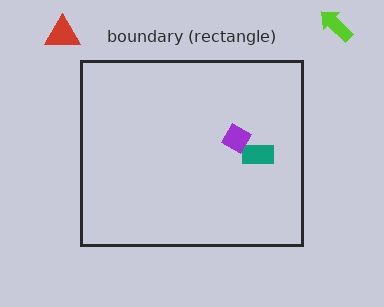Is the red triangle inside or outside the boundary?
Outside.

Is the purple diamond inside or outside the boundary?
Inside.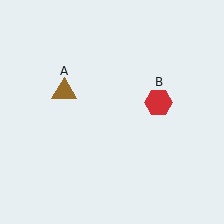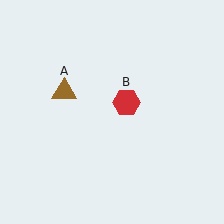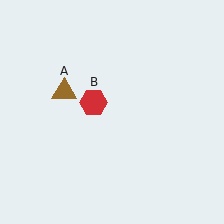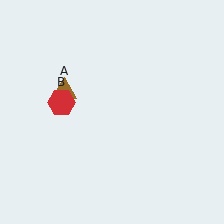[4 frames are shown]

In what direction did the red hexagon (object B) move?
The red hexagon (object B) moved left.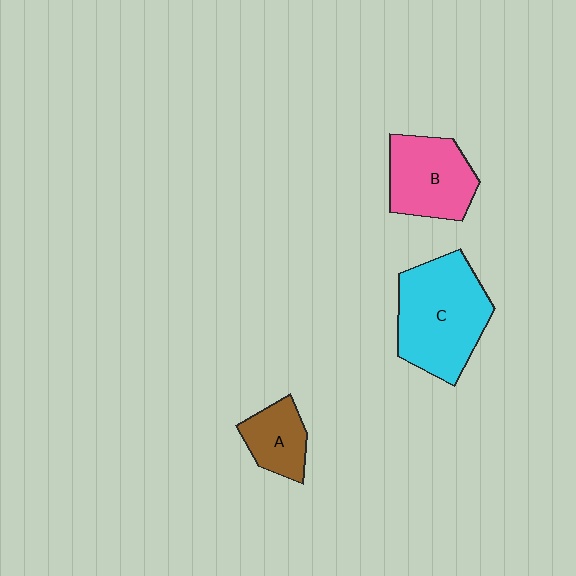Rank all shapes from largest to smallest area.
From largest to smallest: C (cyan), B (pink), A (brown).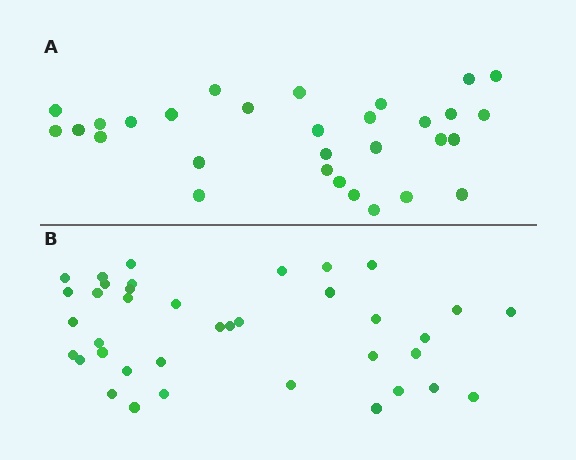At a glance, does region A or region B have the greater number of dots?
Region B (the bottom region) has more dots.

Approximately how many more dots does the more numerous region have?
Region B has roughly 8 or so more dots than region A.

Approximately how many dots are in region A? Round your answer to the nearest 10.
About 30 dots.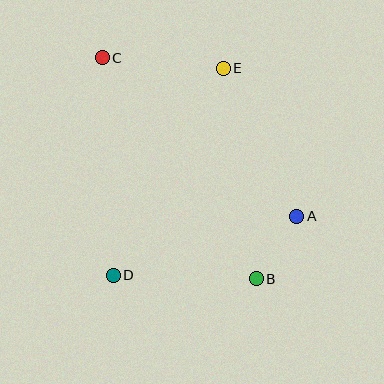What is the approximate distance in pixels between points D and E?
The distance between D and E is approximately 234 pixels.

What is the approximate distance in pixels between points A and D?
The distance between A and D is approximately 193 pixels.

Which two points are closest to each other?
Points A and B are closest to each other.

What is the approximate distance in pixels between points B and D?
The distance between B and D is approximately 143 pixels.